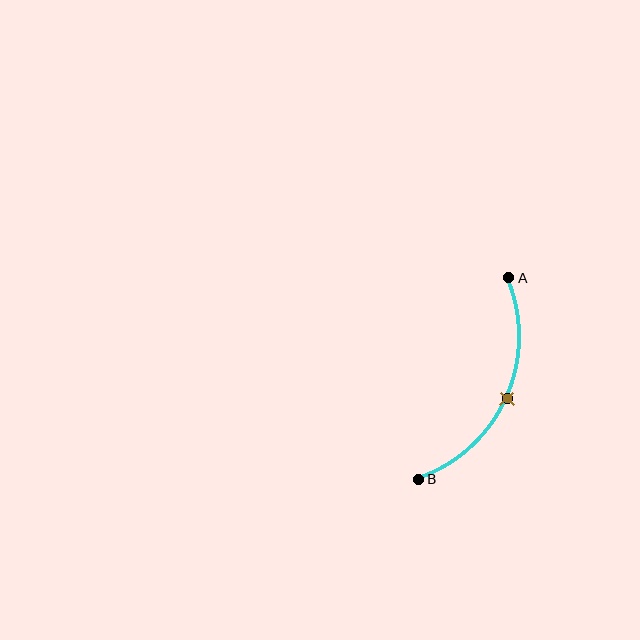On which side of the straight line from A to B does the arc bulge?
The arc bulges to the right of the straight line connecting A and B.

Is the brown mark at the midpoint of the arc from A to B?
Yes. The brown mark lies on the arc at equal arc-length from both A and B — it is the arc midpoint.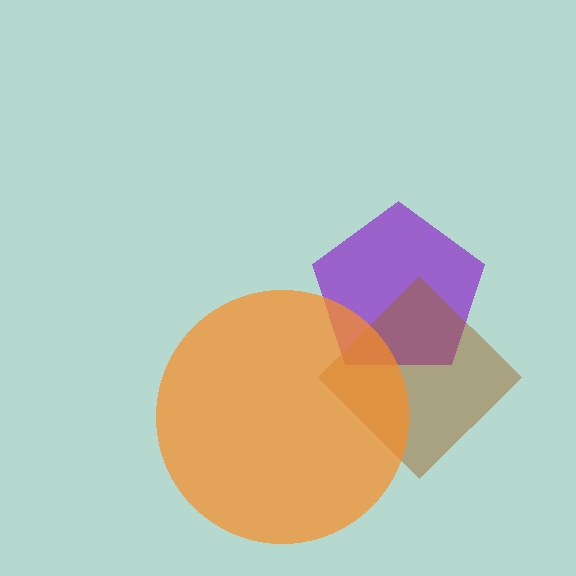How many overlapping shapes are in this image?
There are 3 overlapping shapes in the image.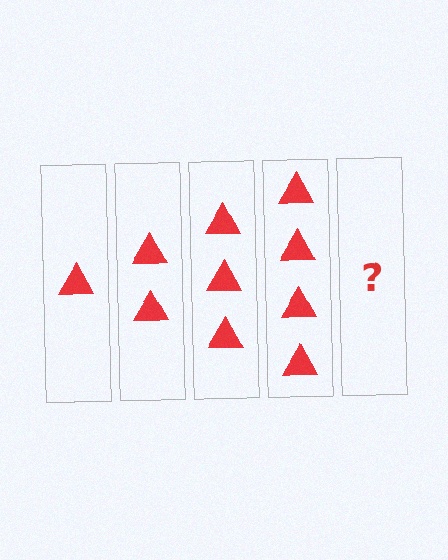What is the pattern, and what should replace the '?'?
The pattern is that each step adds one more triangle. The '?' should be 5 triangles.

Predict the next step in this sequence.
The next step is 5 triangles.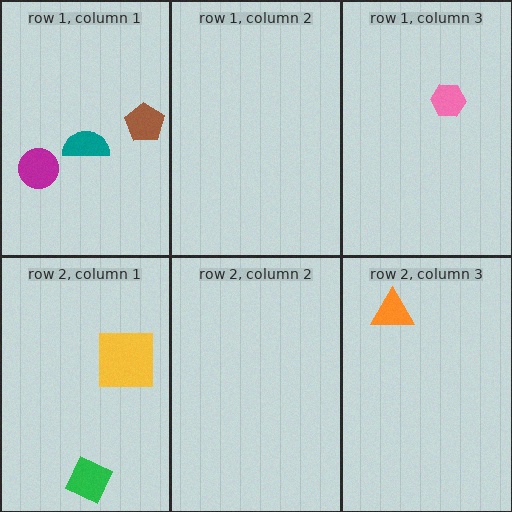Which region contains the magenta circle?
The row 1, column 1 region.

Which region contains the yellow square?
The row 2, column 1 region.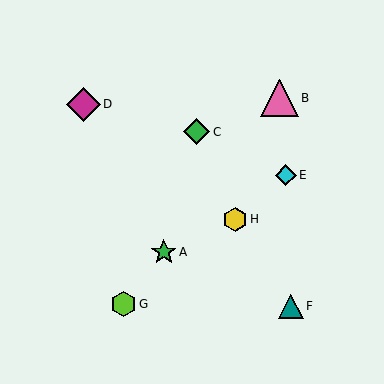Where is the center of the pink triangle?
The center of the pink triangle is at (279, 98).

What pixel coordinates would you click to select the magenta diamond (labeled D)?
Click at (84, 105) to select the magenta diamond D.